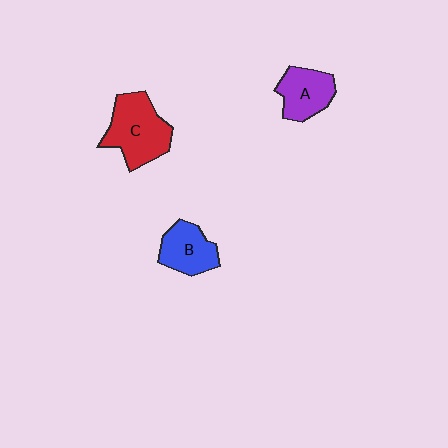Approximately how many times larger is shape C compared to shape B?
Approximately 1.5 times.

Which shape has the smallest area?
Shape B (blue).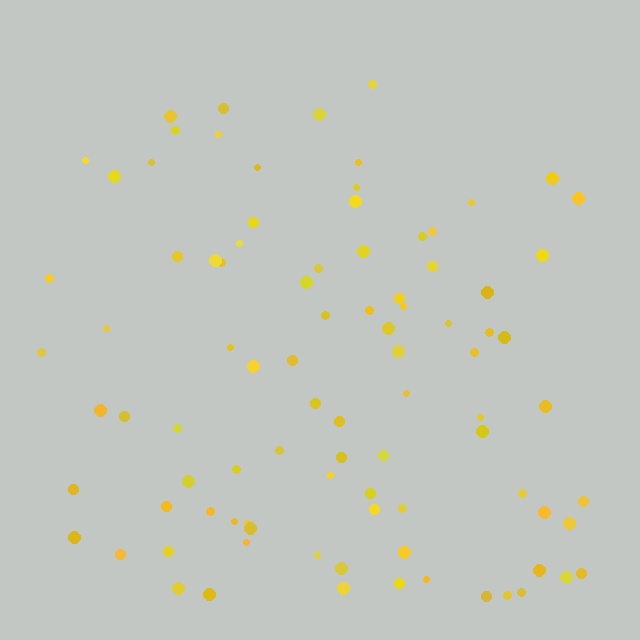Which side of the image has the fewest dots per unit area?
The top.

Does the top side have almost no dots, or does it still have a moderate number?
Still a moderate number, just noticeably fewer than the bottom.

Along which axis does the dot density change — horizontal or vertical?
Vertical.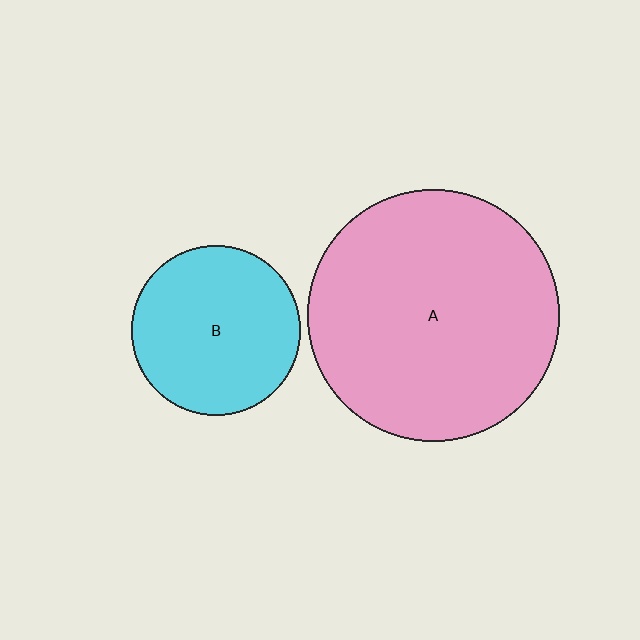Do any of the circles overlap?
No, none of the circles overlap.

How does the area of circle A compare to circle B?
Approximately 2.2 times.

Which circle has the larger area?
Circle A (pink).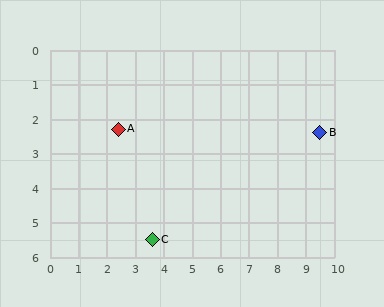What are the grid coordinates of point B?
Point B is at approximately (9.5, 2.4).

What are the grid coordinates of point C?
Point C is at approximately (3.6, 5.5).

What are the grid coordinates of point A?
Point A is at approximately (2.4, 2.3).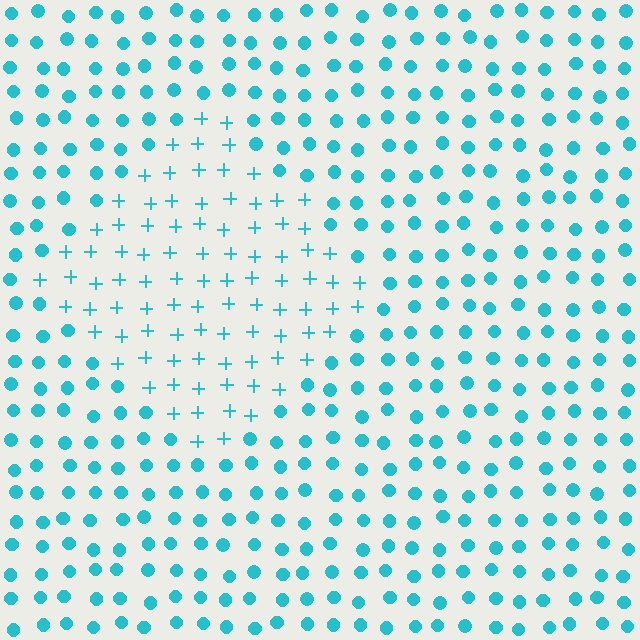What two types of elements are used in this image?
The image uses plus signs inside the diamond region and circles outside it.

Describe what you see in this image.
The image is filled with small cyan elements arranged in a uniform grid. A diamond-shaped region contains plus signs, while the surrounding area contains circles. The boundary is defined purely by the change in element shape.